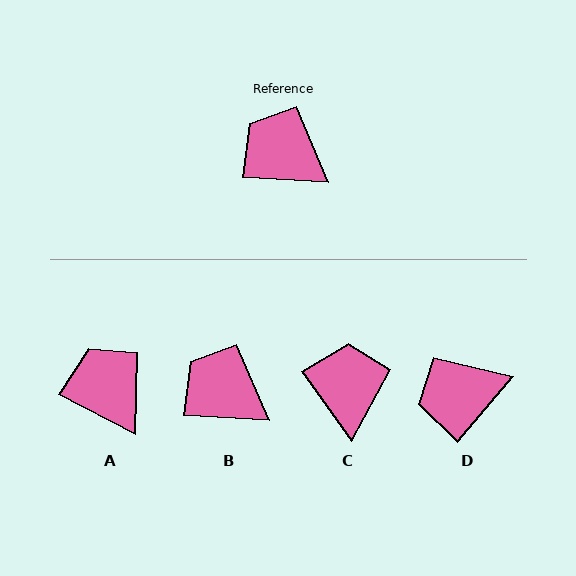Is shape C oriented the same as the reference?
No, it is off by about 51 degrees.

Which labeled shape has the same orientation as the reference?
B.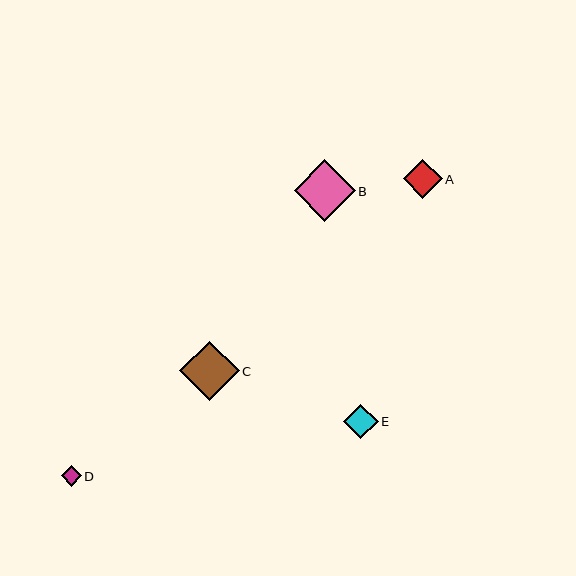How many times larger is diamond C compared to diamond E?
Diamond C is approximately 1.7 times the size of diamond E.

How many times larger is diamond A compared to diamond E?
Diamond A is approximately 1.1 times the size of diamond E.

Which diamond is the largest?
Diamond B is the largest with a size of approximately 61 pixels.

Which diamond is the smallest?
Diamond D is the smallest with a size of approximately 20 pixels.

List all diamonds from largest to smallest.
From largest to smallest: B, C, A, E, D.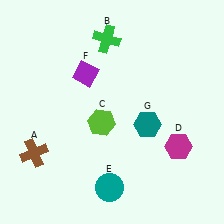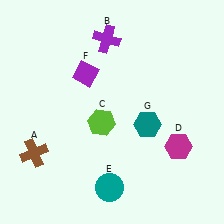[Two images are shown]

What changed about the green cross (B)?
In Image 1, B is green. In Image 2, it changed to purple.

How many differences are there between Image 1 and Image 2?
There is 1 difference between the two images.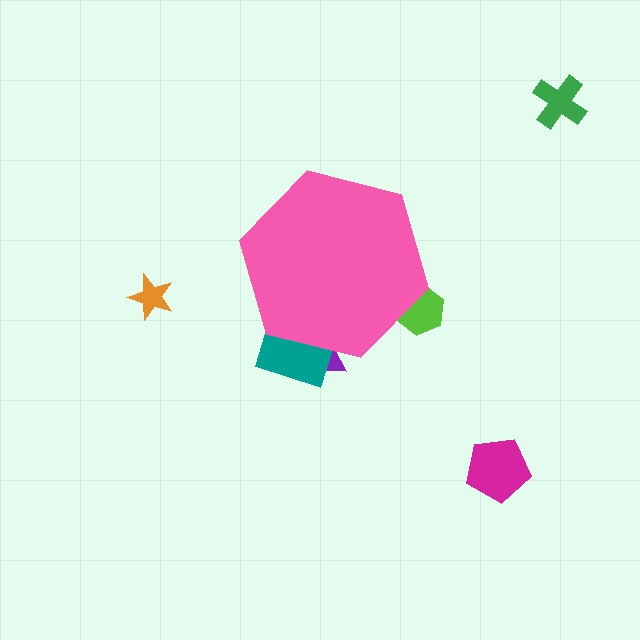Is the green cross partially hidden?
No, the green cross is fully visible.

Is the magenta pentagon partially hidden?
No, the magenta pentagon is fully visible.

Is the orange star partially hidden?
No, the orange star is fully visible.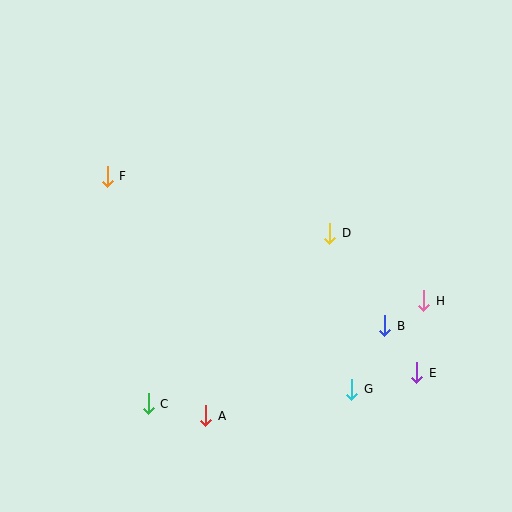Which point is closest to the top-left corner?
Point F is closest to the top-left corner.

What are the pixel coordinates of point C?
Point C is at (148, 404).